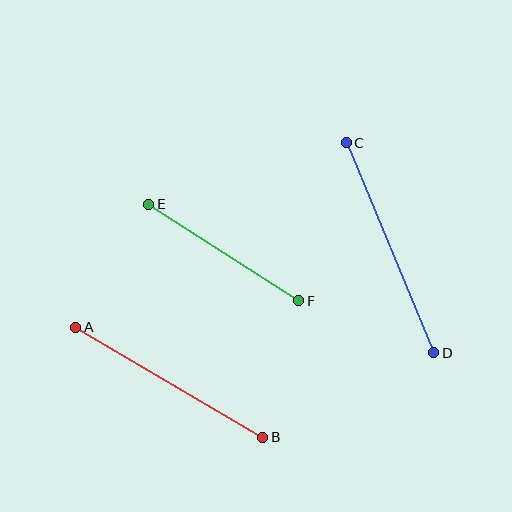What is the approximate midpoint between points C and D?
The midpoint is at approximately (390, 248) pixels.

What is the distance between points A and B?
The distance is approximately 217 pixels.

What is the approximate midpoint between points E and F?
The midpoint is at approximately (224, 252) pixels.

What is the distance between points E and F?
The distance is approximately 178 pixels.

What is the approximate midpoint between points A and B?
The midpoint is at approximately (169, 382) pixels.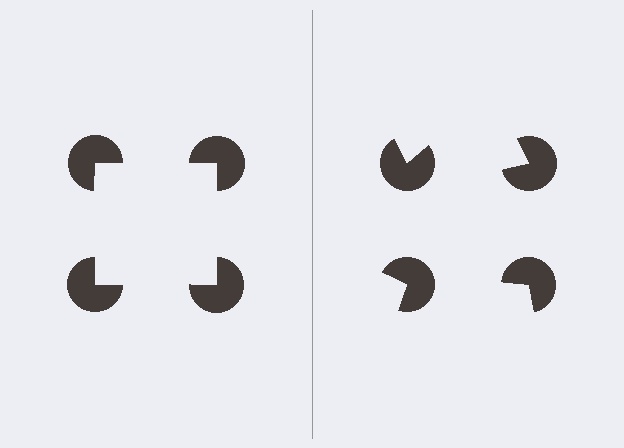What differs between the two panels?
The pac-man discs are positioned identically on both sides; only the wedge orientations differ. On the left they align to a square; on the right they are misaligned.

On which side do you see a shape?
An illusory square appears on the left side. On the right side the wedge cuts are rotated, so no coherent shape forms.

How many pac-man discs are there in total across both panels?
8 — 4 on each side.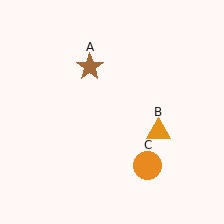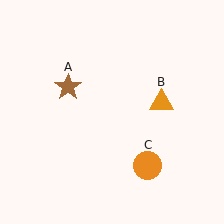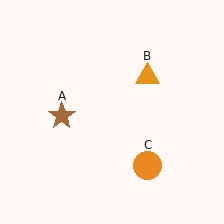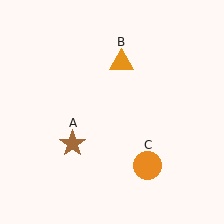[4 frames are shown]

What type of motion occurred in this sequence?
The brown star (object A), orange triangle (object B) rotated counterclockwise around the center of the scene.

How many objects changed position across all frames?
2 objects changed position: brown star (object A), orange triangle (object B).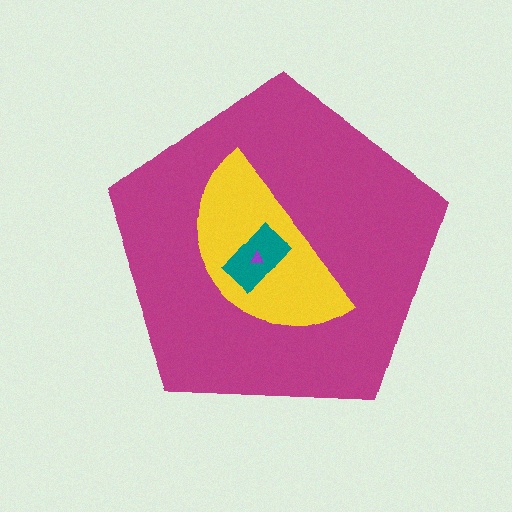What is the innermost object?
The purple triangle.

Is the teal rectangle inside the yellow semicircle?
Yes.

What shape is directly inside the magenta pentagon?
The yellow semicircle.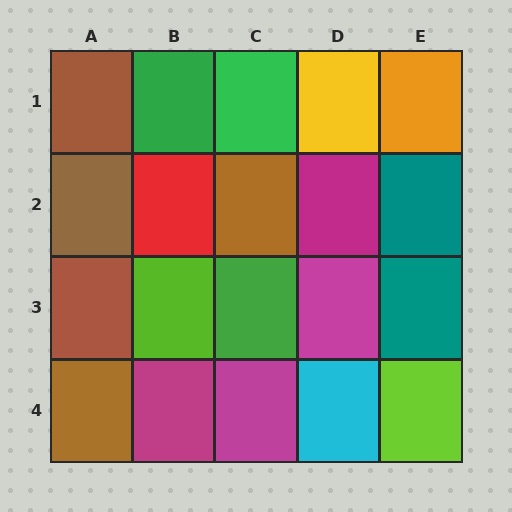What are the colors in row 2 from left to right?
Brown, red, brown, magenta, teal.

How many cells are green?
3 cells are green.